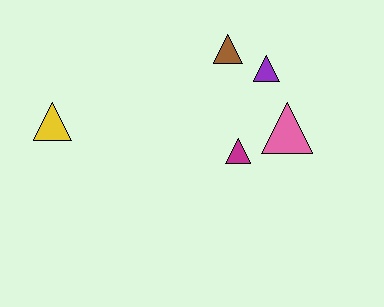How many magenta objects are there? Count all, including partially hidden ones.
There is 1 magenta object.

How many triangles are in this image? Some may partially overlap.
There are 5 triangles.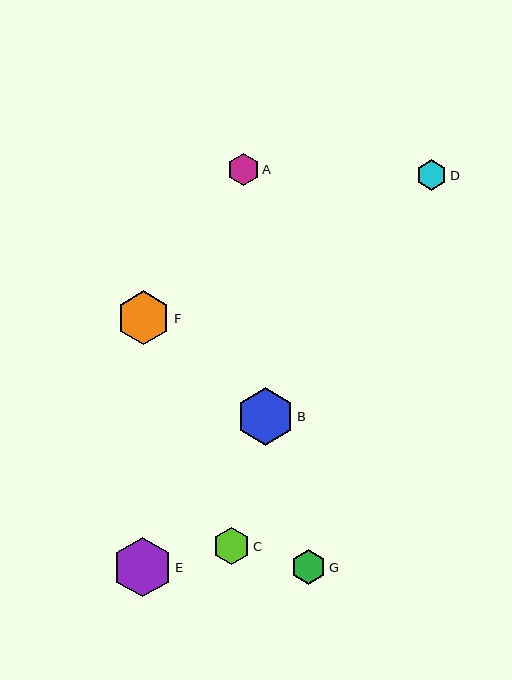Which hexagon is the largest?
Hexagon E is the largest with a size of approximately 60 pixels.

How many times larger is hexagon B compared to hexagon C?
Hexagon B is approximately 1.5 times the size of hexagon C.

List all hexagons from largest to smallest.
From largest to smallest: E, B, F, C, G, A, D.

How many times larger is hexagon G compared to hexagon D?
Hexagon G is approximately 1.1 times the size of hexagon D.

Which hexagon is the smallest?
Hexagon D is the smallest with a size of approximately 30 pixels.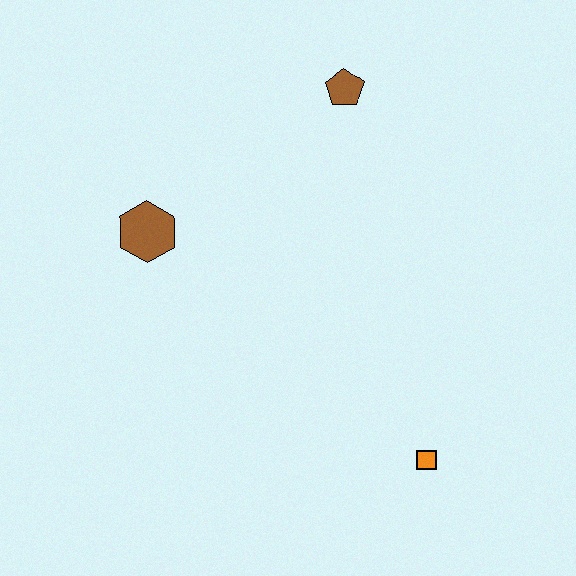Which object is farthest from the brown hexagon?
The orange square is farthest from the brown hexagon.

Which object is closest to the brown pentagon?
The brown hexagon is closest to the brown pentagon.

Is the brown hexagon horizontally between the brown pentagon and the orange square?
No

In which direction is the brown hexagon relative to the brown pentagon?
The brown hexagon is to the left of the brown pentagon.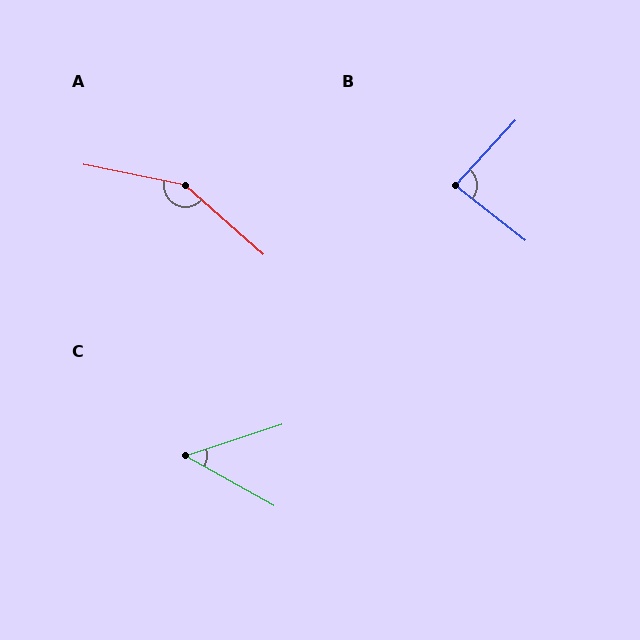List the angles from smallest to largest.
C (47°), B (85°), A (150°).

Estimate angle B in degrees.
Approximately 85 degrees.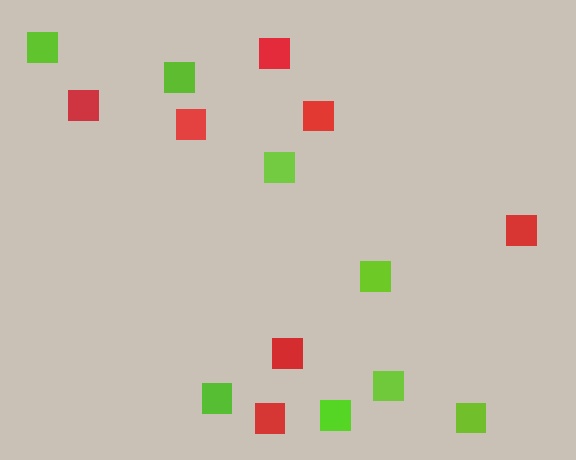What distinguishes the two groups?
There are 2 groups: one group of red squares (7) and one group of lime squares (8).